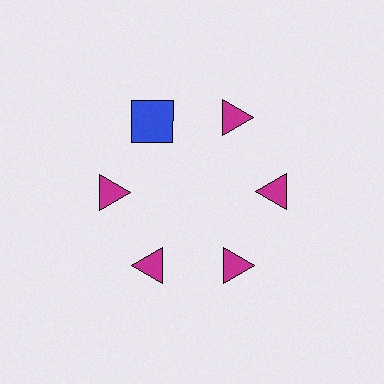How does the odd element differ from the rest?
It differs in both color (blue instead of magenta) and shape (square instead of triangle).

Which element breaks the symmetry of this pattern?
The blue square at roughly the 11 o'clock position breaks the symmetry. All other shapes are magenta triangles.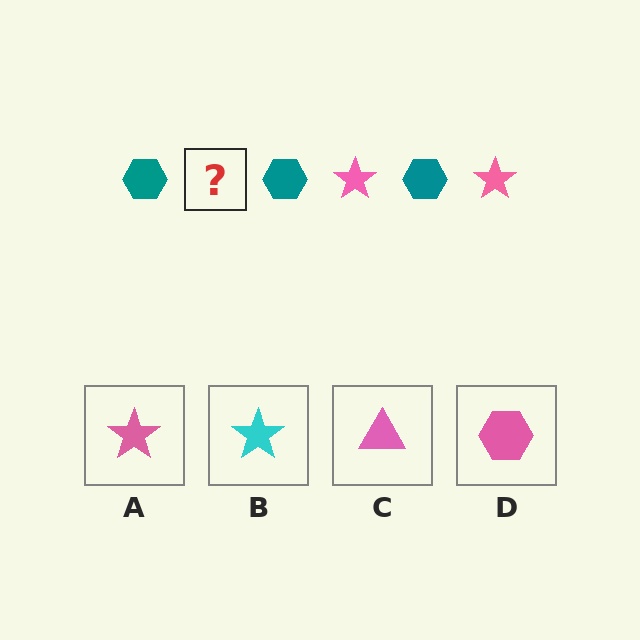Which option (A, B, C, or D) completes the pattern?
A.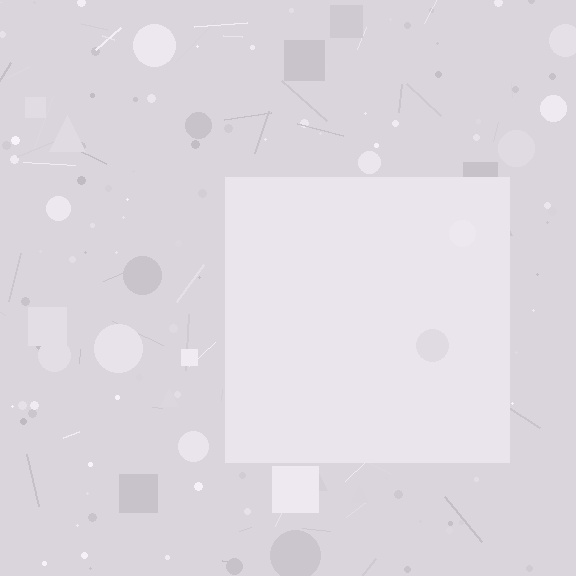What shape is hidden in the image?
A square is hidden in the image.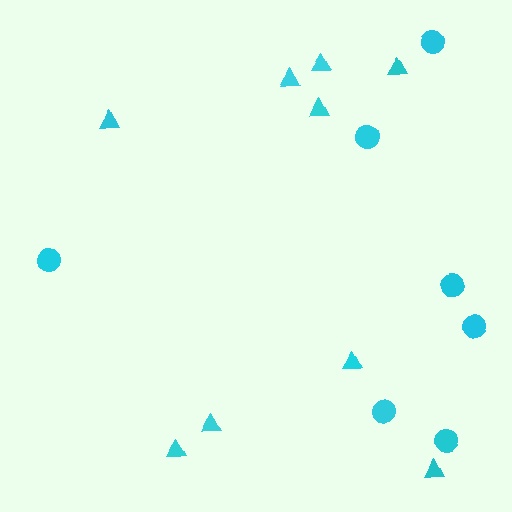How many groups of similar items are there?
There are 2 groups: one group of circles (7) and one group of triangles (9).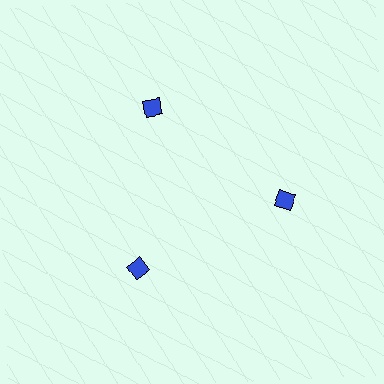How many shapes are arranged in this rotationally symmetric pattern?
There are 3 shapes, arranged in 3 groups of 1.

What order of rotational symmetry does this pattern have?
This pattern has 3-fold rotational symmetry.